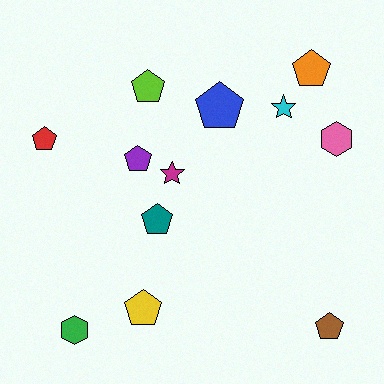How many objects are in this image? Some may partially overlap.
There are 12 objects.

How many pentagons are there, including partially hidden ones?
There are 8 pentagons.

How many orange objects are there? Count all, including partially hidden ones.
There is 1 orange object.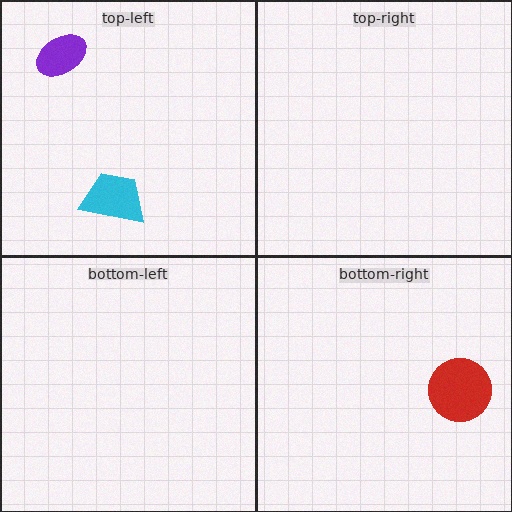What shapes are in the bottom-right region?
The red circle.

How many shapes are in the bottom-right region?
1.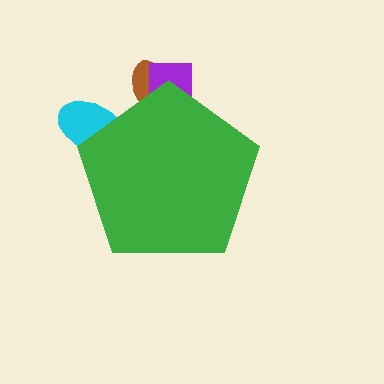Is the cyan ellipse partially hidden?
Yes, the cyan ellipse is partially hidden behind the green pentagon.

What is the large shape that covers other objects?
A green pentagon.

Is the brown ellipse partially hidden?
Yes, the brown ellipse is partially hidden behind the green pentagon.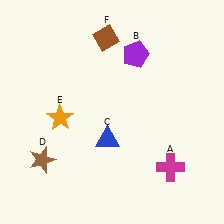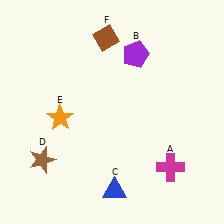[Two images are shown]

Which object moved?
The blue triangle (C) moved down.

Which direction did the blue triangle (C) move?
The blue triangle (C) moved down.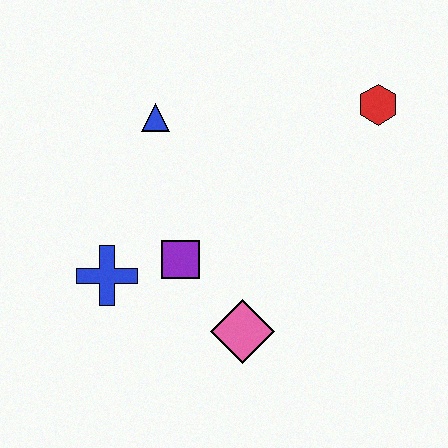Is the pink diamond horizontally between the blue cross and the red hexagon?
Yes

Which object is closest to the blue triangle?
The purple square is closest to the blue triangle.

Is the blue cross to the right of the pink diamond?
No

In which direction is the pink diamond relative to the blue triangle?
The pink diamond is below the blue triangle.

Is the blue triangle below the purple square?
No